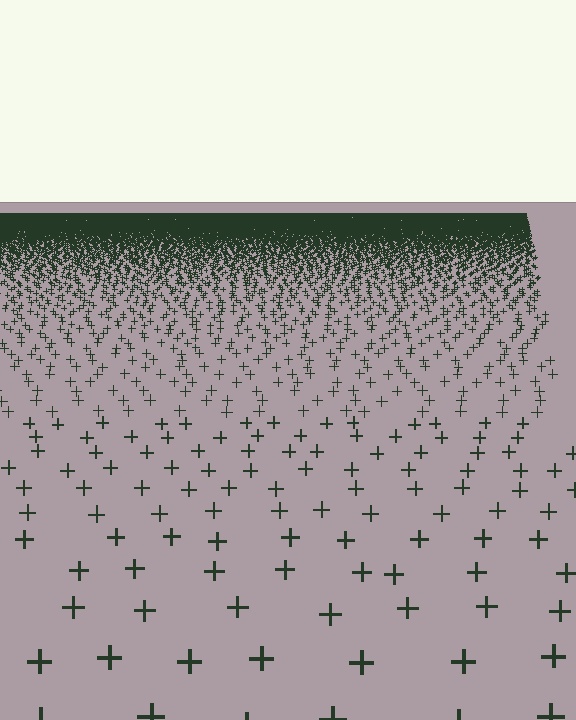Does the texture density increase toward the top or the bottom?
Density increases toward the top.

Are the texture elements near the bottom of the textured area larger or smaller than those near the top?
Larger. Near the bottom, elements are closer to the viewer and appear at a bigger on-screen size.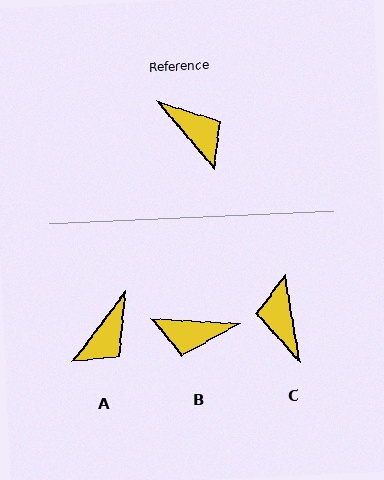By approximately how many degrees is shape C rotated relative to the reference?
Approximately 150 degrees counter-clockwise.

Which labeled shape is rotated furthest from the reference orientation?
C, about 150 degrees away.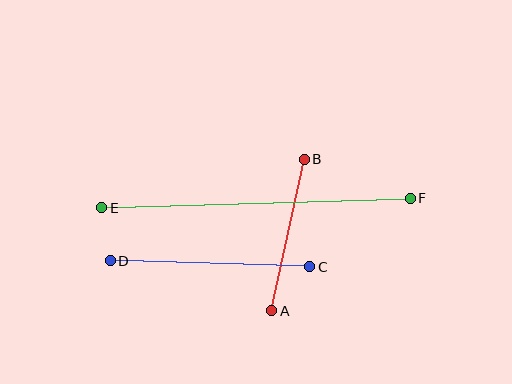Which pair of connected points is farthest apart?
Points E and F are farthest apart.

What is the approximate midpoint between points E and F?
The midpoint is at approximately (256, 203) pixels.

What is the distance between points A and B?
The distance is approximately 155 pixels.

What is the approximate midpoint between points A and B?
The midpoint is at approximately (288, 235) pixels.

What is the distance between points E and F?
The distance is approximately 309 pixels.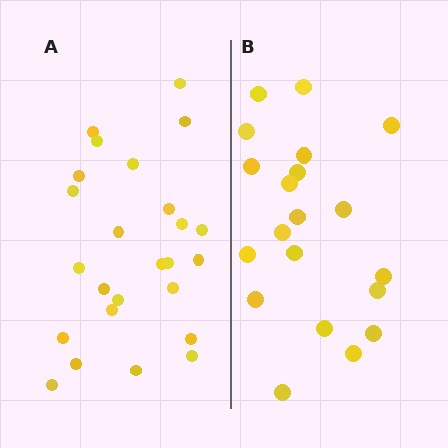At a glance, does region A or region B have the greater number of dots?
Region A (the left region) has more dots.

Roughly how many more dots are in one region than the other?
Region A has about 5 more dots than region B.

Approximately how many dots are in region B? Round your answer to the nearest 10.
About 20 dots.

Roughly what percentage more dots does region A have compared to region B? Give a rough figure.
About 25% more.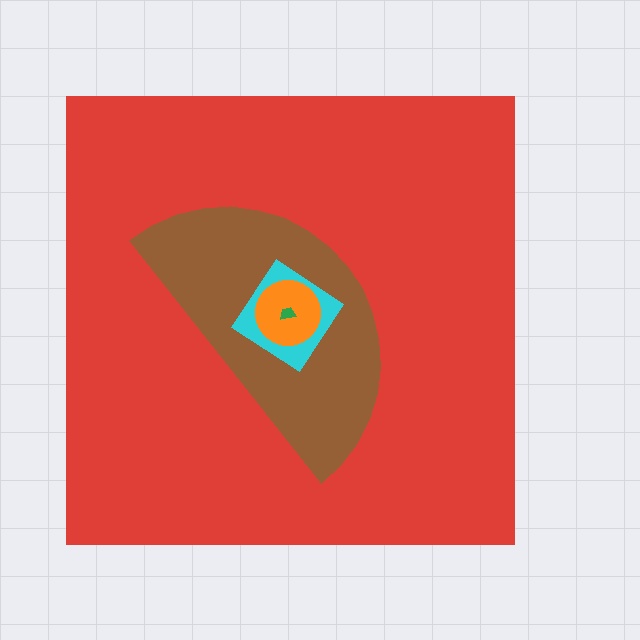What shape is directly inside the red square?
The brown semicircle.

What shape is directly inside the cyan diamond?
The orange circle.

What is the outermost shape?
The red square.